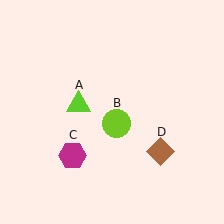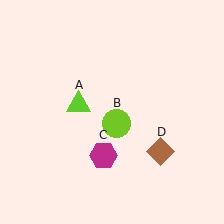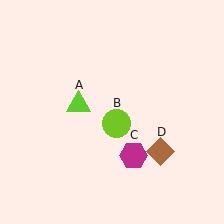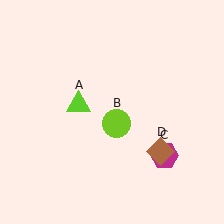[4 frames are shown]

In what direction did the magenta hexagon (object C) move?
The magenta hexagon (object C) moved right.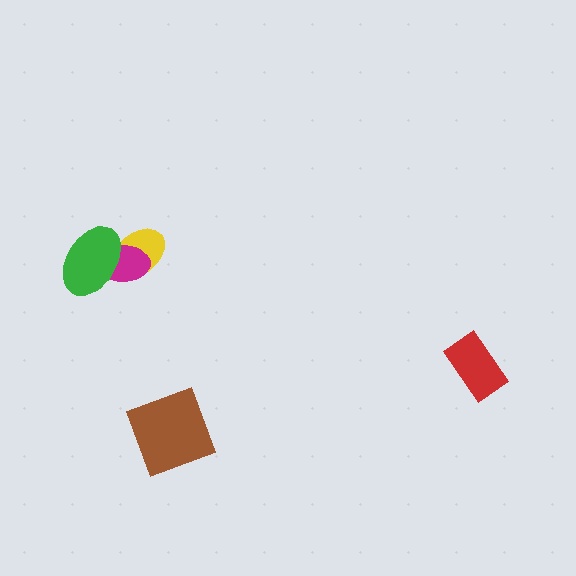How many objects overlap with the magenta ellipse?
2 objects overlap with the magenta ellipse.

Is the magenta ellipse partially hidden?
Yes, it is partially covered by another shape.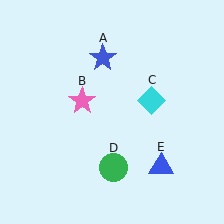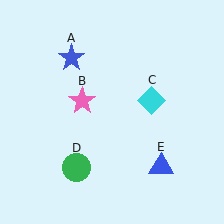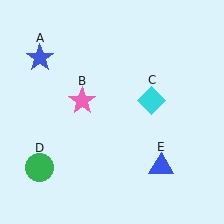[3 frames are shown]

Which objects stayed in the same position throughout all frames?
Pink star (object B) and cyan diamond (object C) and blue triangle (object E) remained stationary.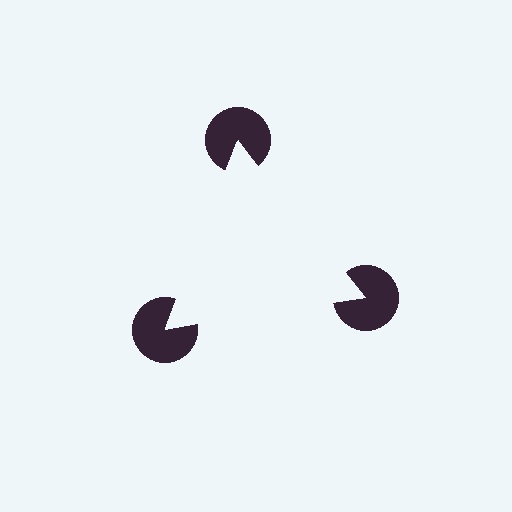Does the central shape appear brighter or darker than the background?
It typically appears slightly brighter than the background, even though no actual brightness change is drawn.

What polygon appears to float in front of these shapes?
An illusory triangle — its edges are inferred from the aligned wedge cuts in the pac-man discs, not physically drawn.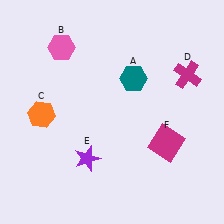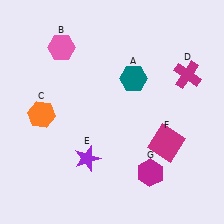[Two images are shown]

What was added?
A magenta hexagon (G) was added in Image 2.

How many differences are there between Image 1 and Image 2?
There is 1 difference between the two images.